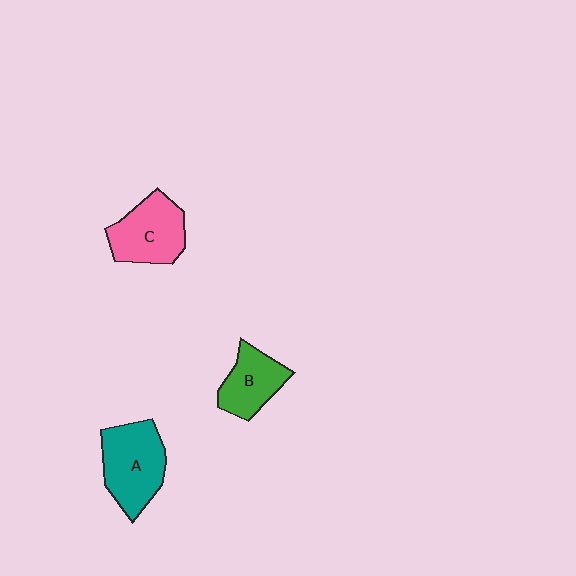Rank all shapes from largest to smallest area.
From largest to smallest: A (teal), C (pink), B (green).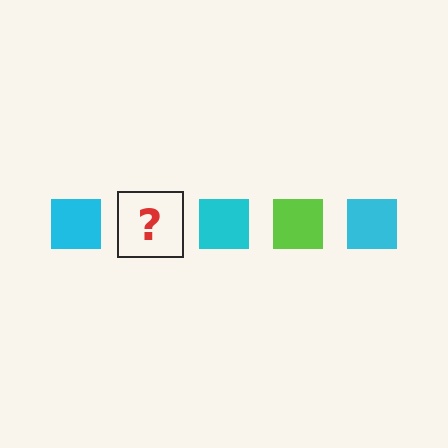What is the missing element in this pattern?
The missing element is a lime square.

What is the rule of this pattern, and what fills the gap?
The rule is that the pattern cycles through cyan, lime squares. The gap should be filled with a lime square.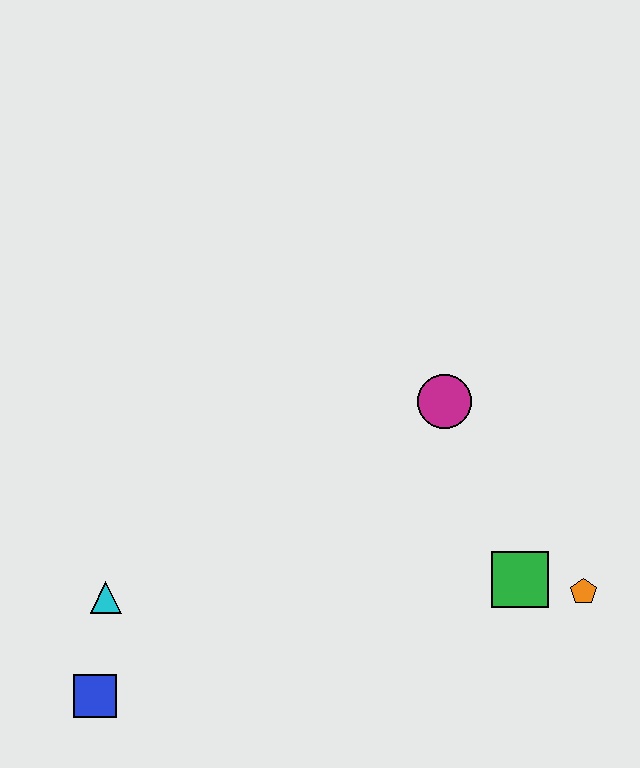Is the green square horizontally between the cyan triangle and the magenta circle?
No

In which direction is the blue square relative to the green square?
The blue square is to the left of the green square.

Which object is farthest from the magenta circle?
The blue square is farthest from the magenta circle.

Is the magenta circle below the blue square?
No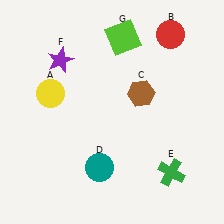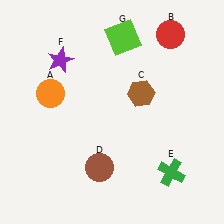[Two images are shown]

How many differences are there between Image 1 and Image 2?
There are 2 differences between the two images.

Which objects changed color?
A changed from yellow to orange. D changed from teal to brown.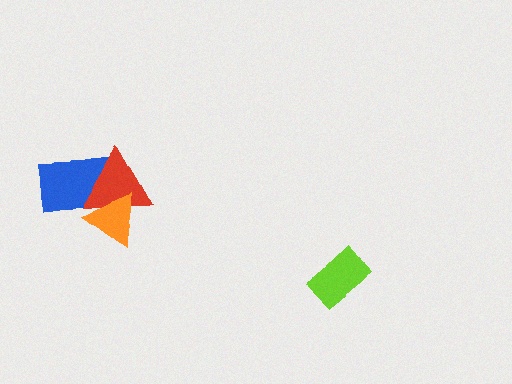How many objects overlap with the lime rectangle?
0 objects overlap with the lime rectangle.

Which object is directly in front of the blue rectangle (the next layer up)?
The red triangle is directly in front of the blue rectangle.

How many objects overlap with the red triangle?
2 objects overlap with the red triangle.